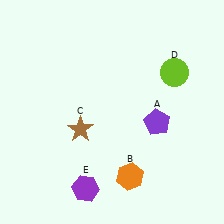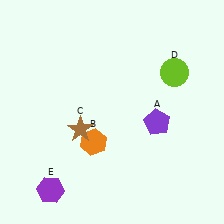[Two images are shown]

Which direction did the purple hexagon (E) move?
The purple hexagon (E) moved left.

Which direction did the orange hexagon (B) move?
The orange hexagon (B) moved left.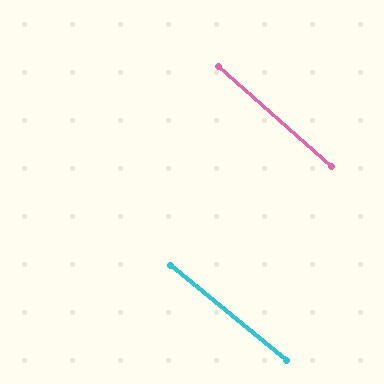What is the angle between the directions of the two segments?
Approximately 2 degrees.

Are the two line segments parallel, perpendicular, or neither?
Parallel — their directions differ by only 1.9°.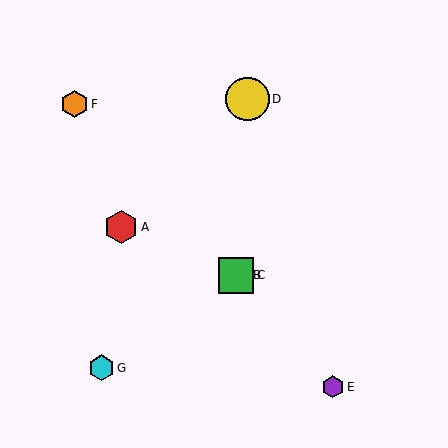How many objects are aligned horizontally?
2 objects (B, C) are aligned horizontally.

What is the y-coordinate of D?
Object D is at y≈99.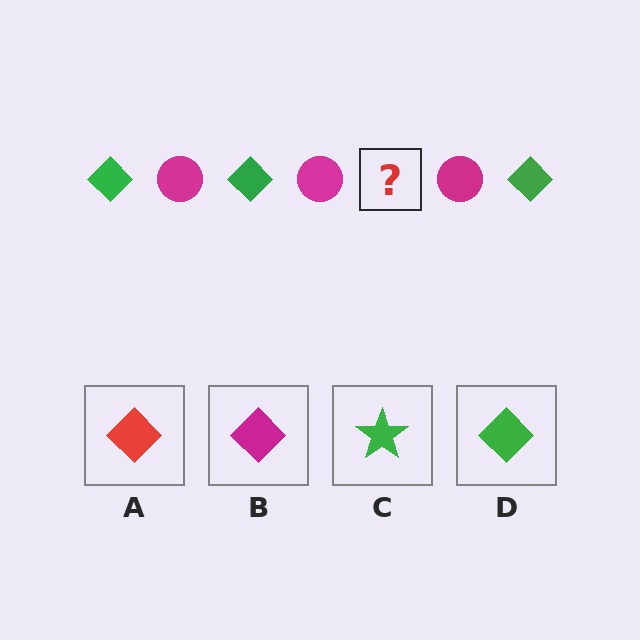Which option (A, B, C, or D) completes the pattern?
D.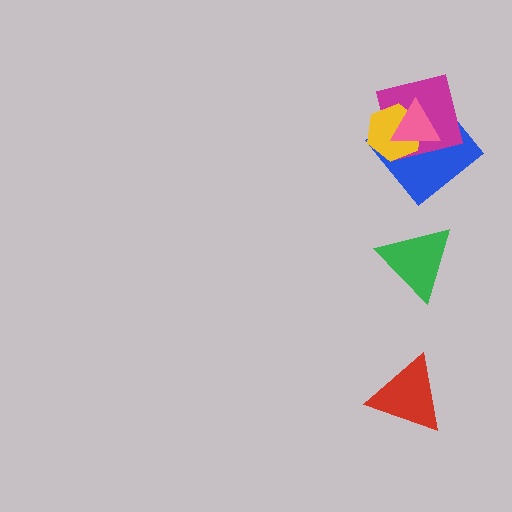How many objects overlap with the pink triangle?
3 objects overlap with the pink triangle.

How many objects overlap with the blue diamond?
3 objects overlap with the blue diamond.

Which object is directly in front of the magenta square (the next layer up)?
The yellow hexagon is directly in front of the magenta square.